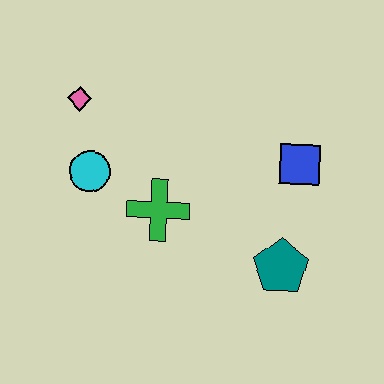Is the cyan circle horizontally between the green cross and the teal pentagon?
No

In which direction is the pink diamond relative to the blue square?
The pink diamond is to the left of the blue square.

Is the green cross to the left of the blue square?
Yes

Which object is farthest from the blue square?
The pink diamond is farthest from the blue square.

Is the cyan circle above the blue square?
No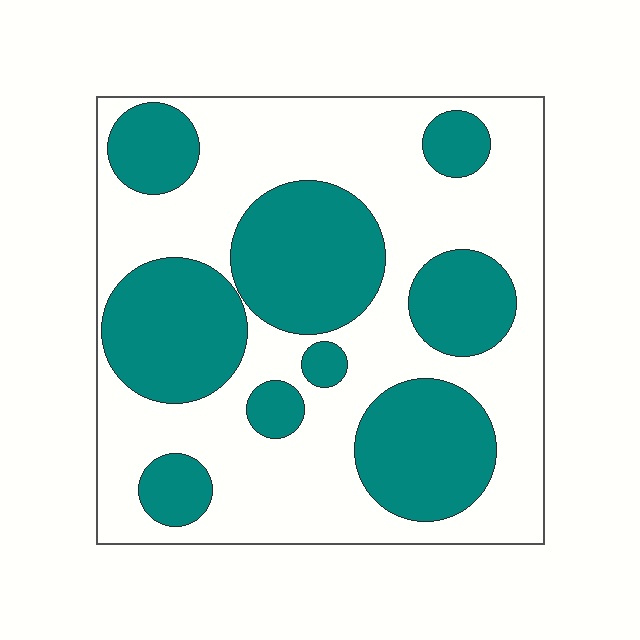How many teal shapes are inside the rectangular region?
9.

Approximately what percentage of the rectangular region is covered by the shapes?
Approximately 40%.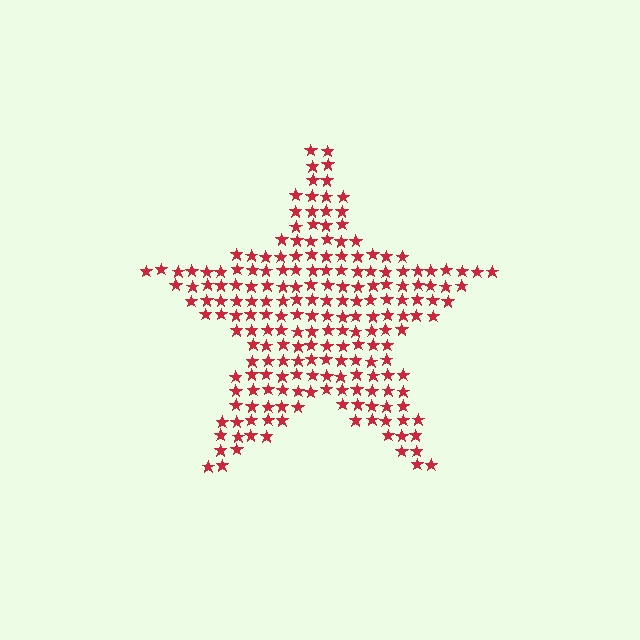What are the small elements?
The small elements are stars.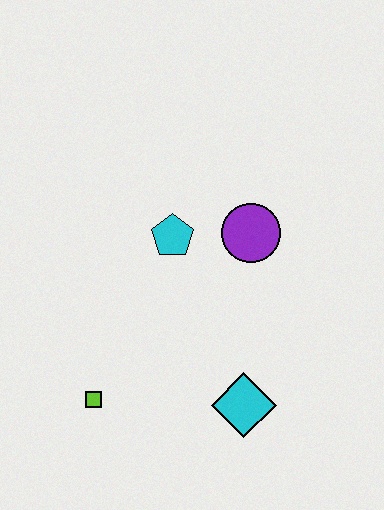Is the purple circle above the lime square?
Yes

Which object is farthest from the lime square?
The purple circle is farthest from the lime square.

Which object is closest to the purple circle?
The cyan pentagon is closest to the purple circle.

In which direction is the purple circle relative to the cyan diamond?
The purple circle is above the cyan diamond.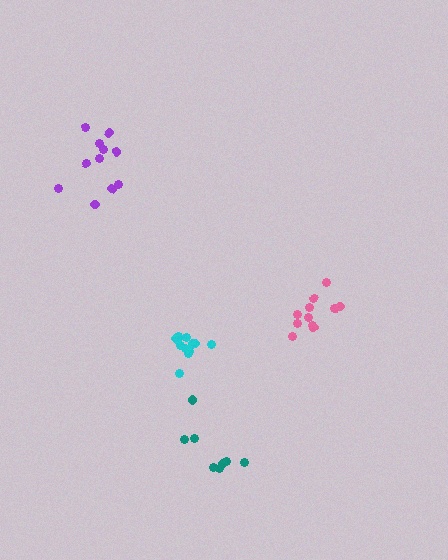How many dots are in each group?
Group 1: 8 dots, Group 2: 11 dots, Group 3: 12 dots, Group 4: 11 dots (42 total).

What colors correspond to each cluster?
The clusters are colored: teal, purple, cyan, pink.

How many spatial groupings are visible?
There are 4 spatial groupings.